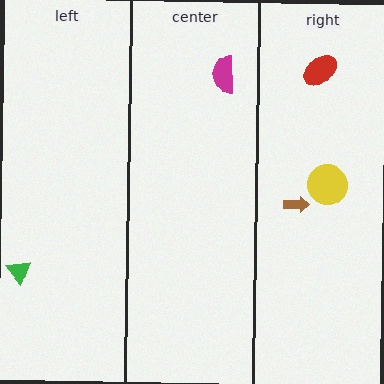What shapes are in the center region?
The magenta semicircle.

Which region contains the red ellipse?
The right region.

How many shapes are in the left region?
1.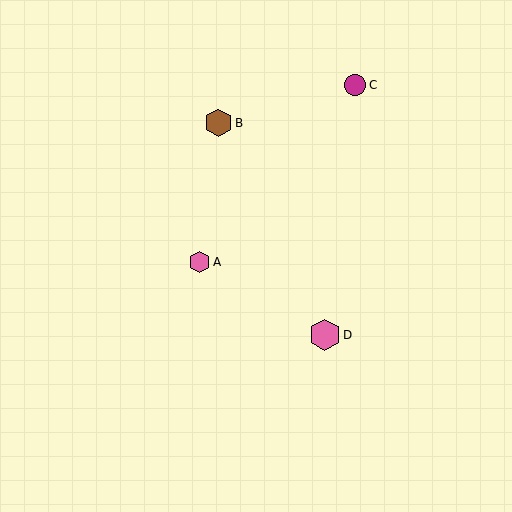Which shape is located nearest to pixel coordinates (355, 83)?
The magenta circle (labeled C) at (355, 85) is nearest to that location.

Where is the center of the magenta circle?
The center of the magenta circle is at (355, 85).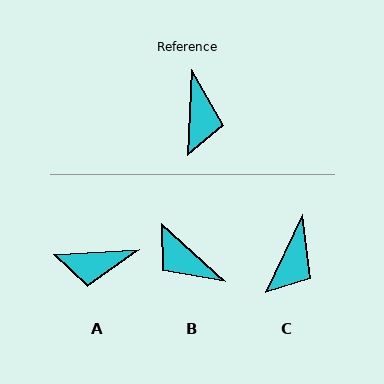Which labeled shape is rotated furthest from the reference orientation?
B, about 130 degrees away.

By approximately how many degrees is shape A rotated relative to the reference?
Approximately 84 degrees clockwise.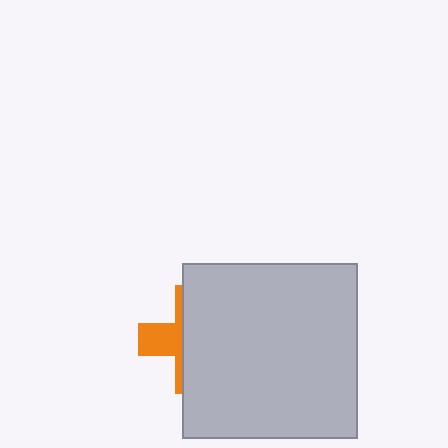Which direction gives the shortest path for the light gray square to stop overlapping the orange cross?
Moving right gives the shortest separation.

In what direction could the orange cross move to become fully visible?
The orange cross could move left. That would shift it out from behind the light gray square entirely.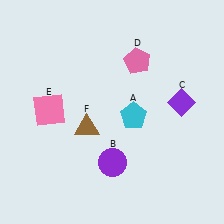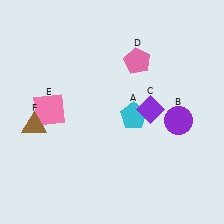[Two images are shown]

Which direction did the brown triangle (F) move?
The brown triangle (F) moved left.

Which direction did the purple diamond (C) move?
The purple diamond (C) moved left.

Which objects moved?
The objects that moved are: the purple circle (B), the purple diamond (C), the brown triangle (F).